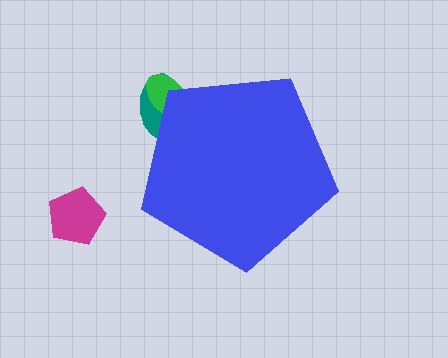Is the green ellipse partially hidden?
Yes, the green ellipse is partially hidden behind the blue pentagon.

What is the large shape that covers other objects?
A blue pentagon.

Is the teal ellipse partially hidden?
Yes, the teal ellipse is partially hidden behind the blue pentagon.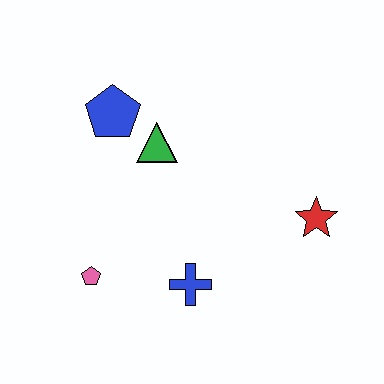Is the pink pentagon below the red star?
Yes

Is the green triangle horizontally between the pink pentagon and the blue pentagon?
No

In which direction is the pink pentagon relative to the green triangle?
The pink pentagon is below the green triangle.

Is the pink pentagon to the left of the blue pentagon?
Yes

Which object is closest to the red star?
The blue cross is closest to the red star.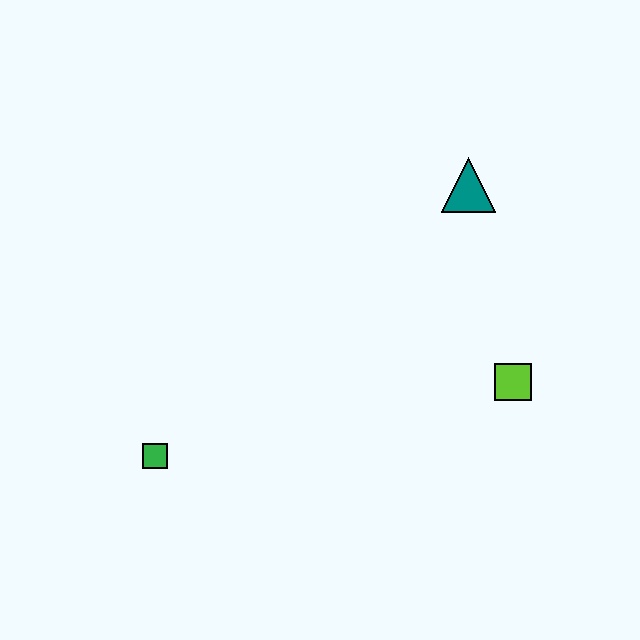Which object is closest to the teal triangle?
The lime square is closest to the teal triangle.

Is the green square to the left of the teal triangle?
Yes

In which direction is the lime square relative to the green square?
The lime square is to the right of the green square.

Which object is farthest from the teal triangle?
The green square is farthest from the teal triangle.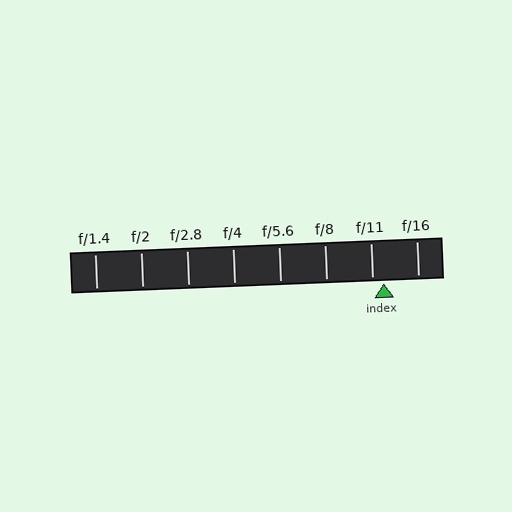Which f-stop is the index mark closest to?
The index mark is closest to f/11.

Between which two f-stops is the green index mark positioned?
The index mark is between f/11 and f/16.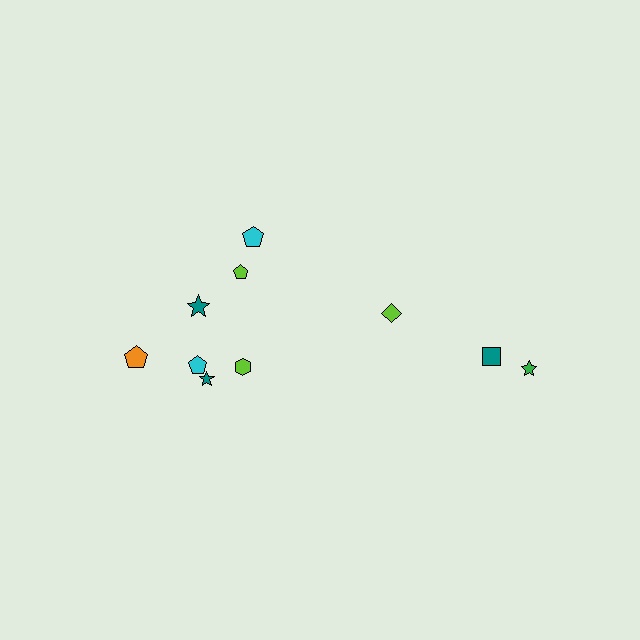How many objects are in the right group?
There are 3 objects.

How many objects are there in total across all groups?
There are 10 objects.